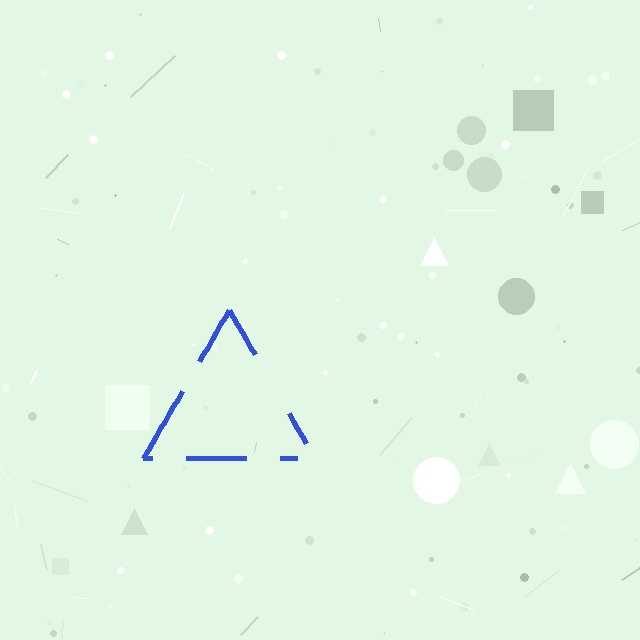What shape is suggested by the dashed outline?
The dashed outline suggests a triangle.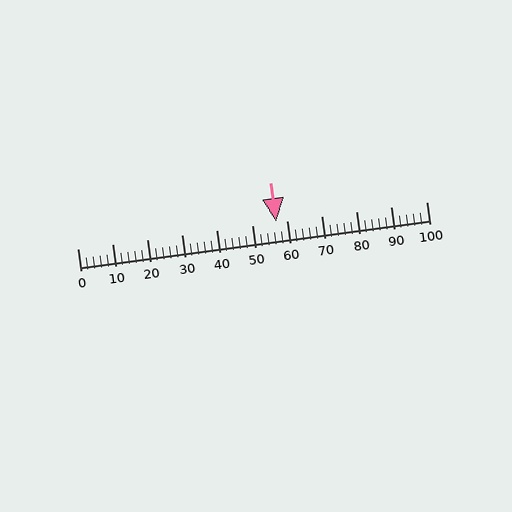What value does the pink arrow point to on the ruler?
The pink arrow points to approximately 57.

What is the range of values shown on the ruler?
The ruler shows values from 0 to 100.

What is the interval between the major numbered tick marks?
The major tick marks are spaced 10 units apart.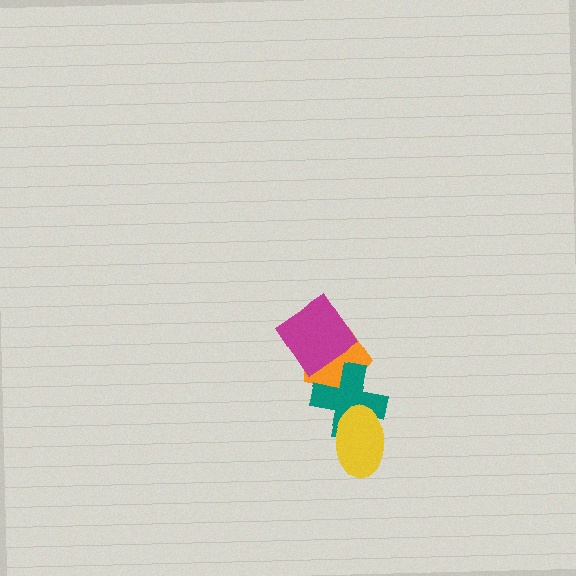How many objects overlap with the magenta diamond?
1 object overlaps with the magenta diamond.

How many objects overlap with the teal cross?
2 objects overlap with the teal cross.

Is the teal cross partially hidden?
Yes, it is partially covered by another shape.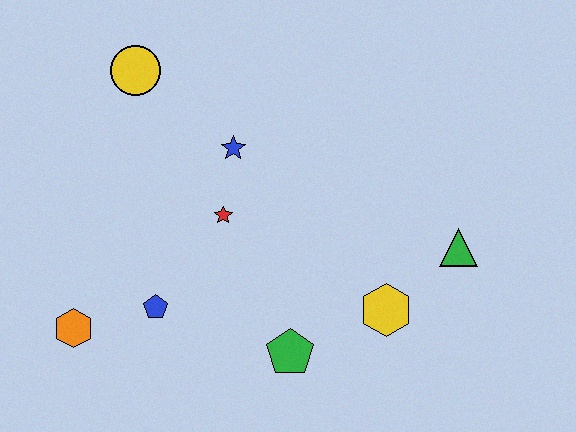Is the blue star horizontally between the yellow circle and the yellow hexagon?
Yes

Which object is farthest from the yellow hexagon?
The yellow circle is farthest from the yellow hexagon.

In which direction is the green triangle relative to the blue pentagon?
The green triangle is to the right of the blue pentagon.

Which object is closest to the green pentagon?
The yellow hexagon is closest to the green pentagon.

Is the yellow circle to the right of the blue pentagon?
No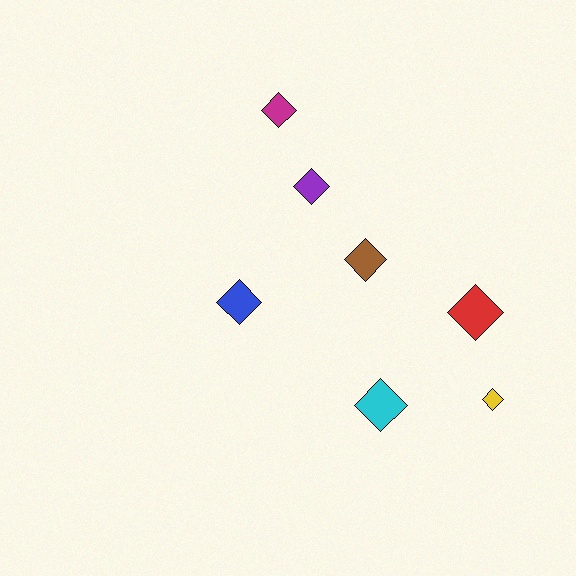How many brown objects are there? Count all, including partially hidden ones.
There is 1 brown object.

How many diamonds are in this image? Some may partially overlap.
There are 7 diamonds.